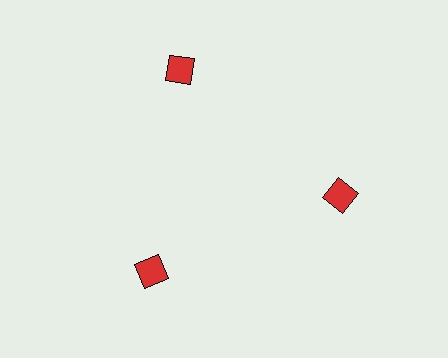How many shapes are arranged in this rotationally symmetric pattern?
There are 3 shapes, arranged in 3 groups of 1.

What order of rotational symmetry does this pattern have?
This pattern has 3-fold rotational symmetry.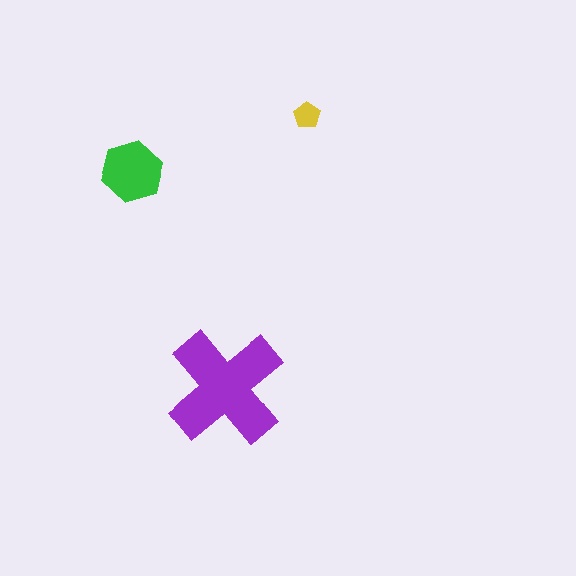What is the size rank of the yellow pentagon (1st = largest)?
3rd.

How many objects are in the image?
There are 3 objects in the image.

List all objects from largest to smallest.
The purple cross, the green hexagon, the yellow pentagon.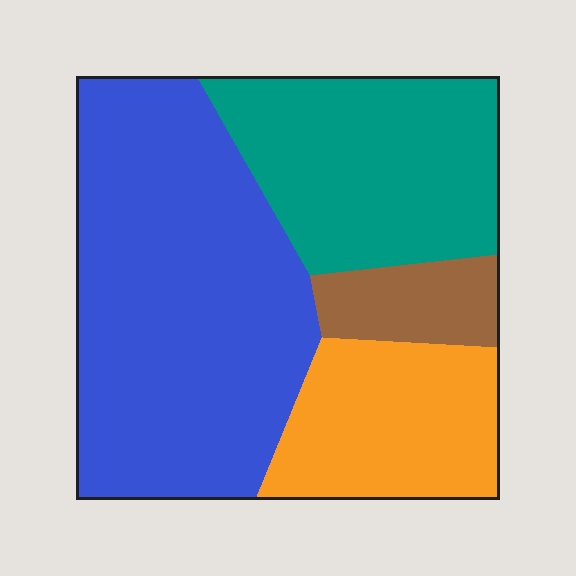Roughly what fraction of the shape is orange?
Orange takes up between a sixth and a third of the shape.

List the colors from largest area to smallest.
From largest to smallest: blue, teal, orange, brown.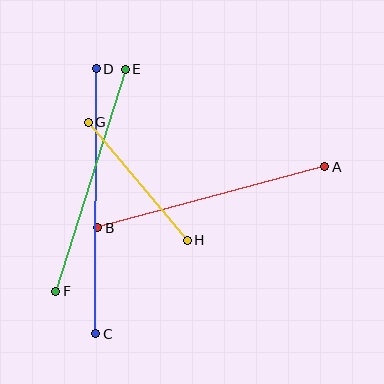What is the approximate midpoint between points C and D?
The midpoint is at approximately (96, 201) pixels.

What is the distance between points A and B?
The distance is approximately 235 pixels.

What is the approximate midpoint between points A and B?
The midpoint is at approximately (211, 197) pixels.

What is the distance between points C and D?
The distance is approximately 265 pixels.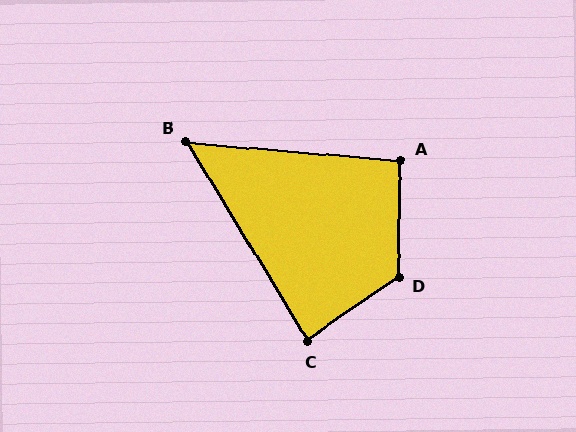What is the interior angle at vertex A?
Approximately 94 degrees (approximately right).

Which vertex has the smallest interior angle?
B, at approximately 54 degrees.